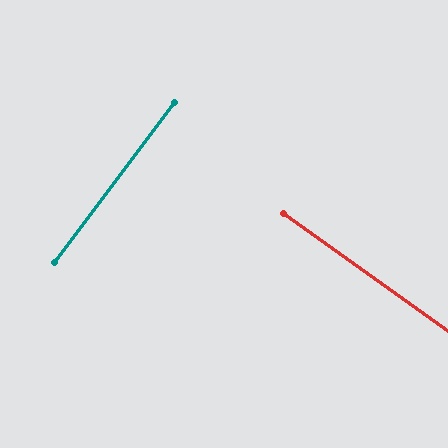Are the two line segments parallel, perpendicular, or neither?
Perpendicular — they meet at approximately 89°.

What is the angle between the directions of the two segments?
Approximately 89 degrees.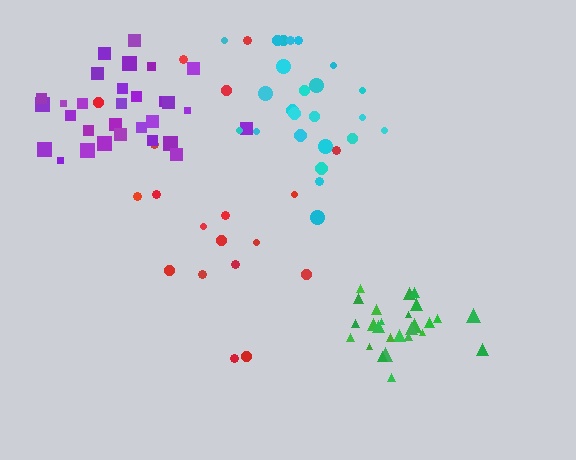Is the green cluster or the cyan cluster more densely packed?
Green.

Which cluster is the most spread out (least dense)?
Red.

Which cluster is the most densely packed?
Green.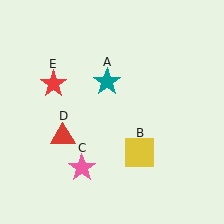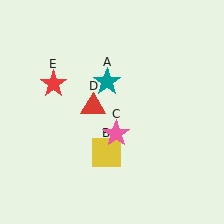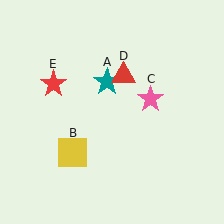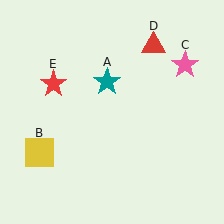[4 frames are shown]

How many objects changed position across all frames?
3 objects changed position: yellow square (object B), pink star (object C), red triangle (object D).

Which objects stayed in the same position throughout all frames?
Teal star (object A) and red star (object E) remained stationary.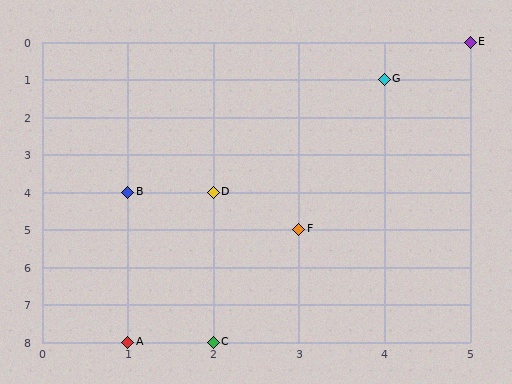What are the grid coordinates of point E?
Point E is at grid coordinates (5, 0).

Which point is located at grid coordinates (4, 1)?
Point G is at (4, 1).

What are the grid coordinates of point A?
Point A is at grid coordinates (1, 8).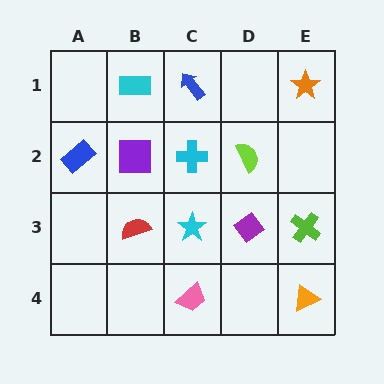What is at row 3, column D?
A purple diamond.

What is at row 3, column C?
A cyan star.